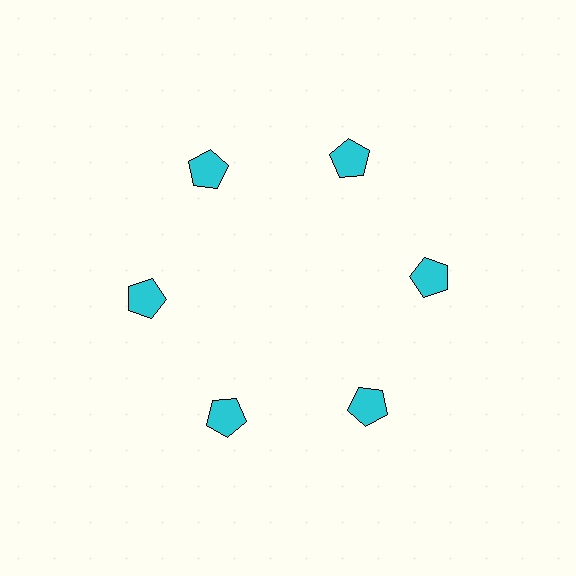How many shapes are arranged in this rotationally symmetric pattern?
There are 6 shapes, arranged in 6 groups of 1.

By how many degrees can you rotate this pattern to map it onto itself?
The pattern maps onto itself every 60 degrees of rotation.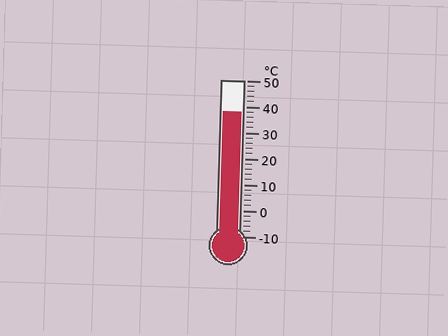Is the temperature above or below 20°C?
The temperature is above 20°C.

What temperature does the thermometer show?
The thermometer shows approximately 38°C.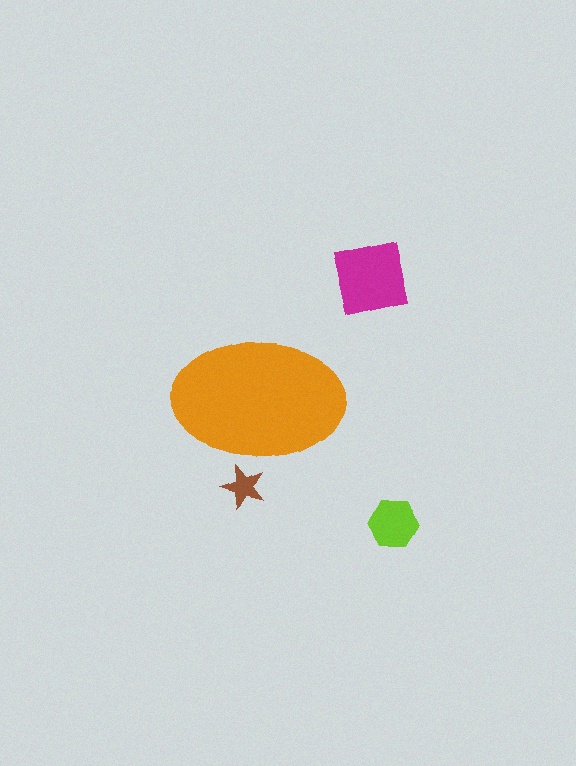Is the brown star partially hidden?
Yes, the brown star is partially hidden behind the orange ellipse.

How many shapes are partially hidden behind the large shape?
1 shape is partially hidden.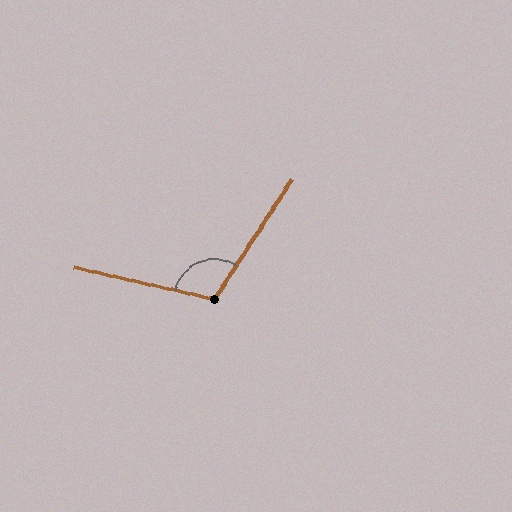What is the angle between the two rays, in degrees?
Approximately 110 degrees.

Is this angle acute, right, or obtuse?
It is obtuse.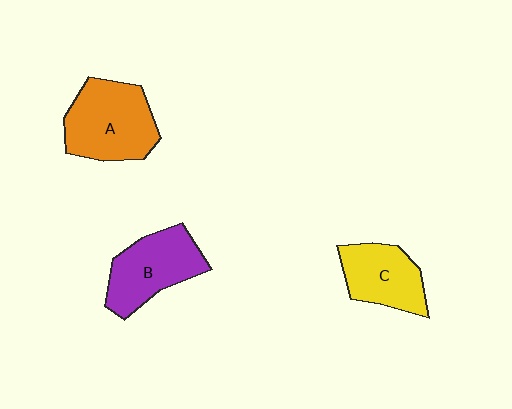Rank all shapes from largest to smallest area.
From largest to smallest: A (orange), B (purple), C (yellow).